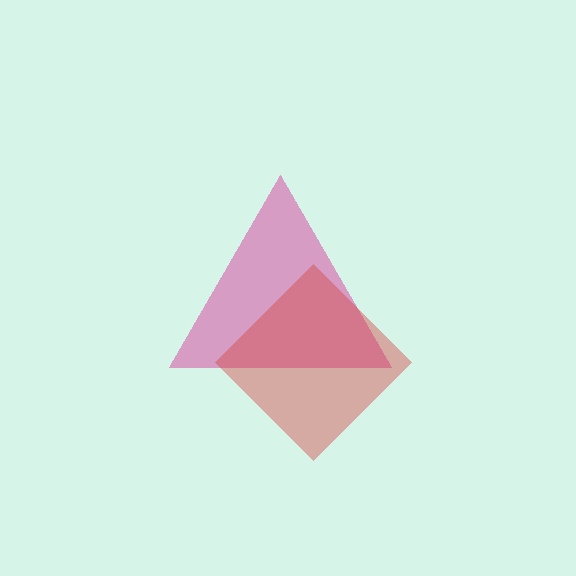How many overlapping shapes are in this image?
There are 2 overlapping shapes in the image.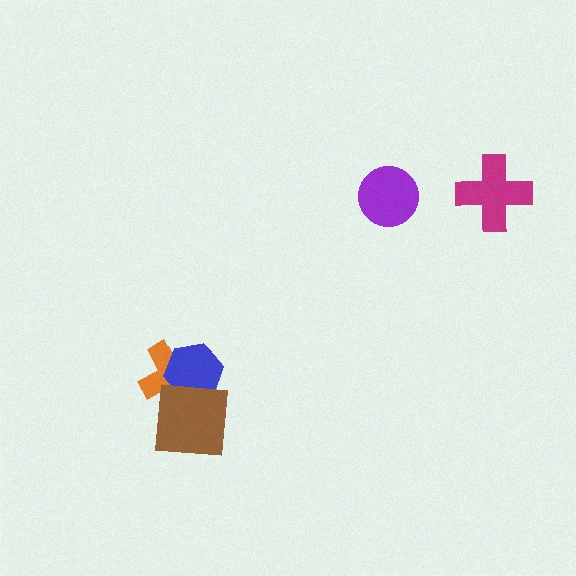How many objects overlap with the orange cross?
2 objects overlap with the orange cross.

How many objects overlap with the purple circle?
0 objects overlap with the purple circle.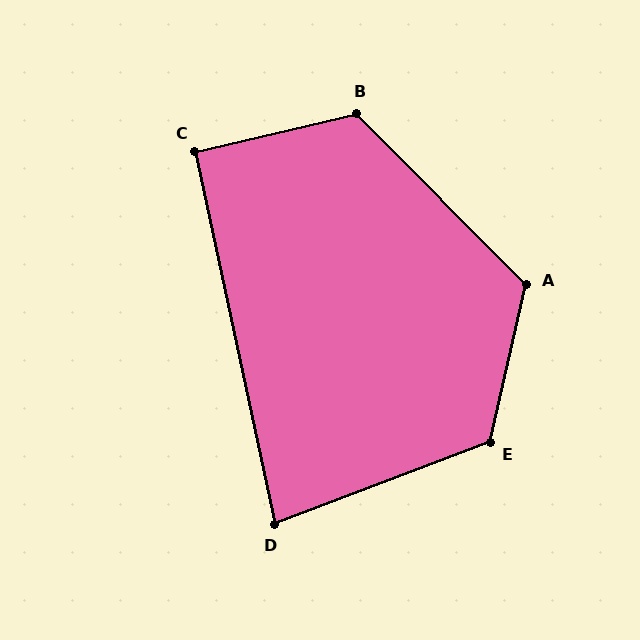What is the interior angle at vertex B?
Approximately 122 degrees (obtuse).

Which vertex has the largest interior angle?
E, at approximately 124 degrees.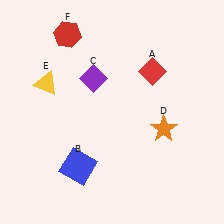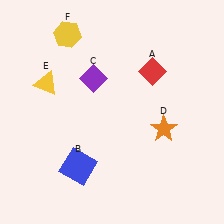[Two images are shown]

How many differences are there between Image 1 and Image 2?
There is 1 difference between the two images.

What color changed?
The hexagon (F) changed from red in Image 1 to yellow in Image 2.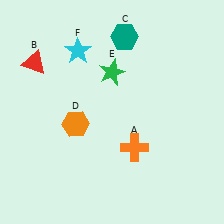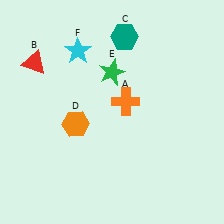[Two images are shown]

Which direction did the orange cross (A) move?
The orange cross (A) moved up.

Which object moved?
The orange cross (A) moved up.